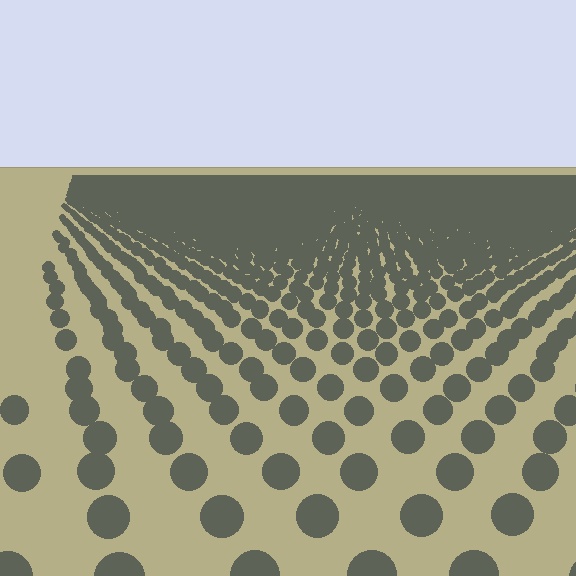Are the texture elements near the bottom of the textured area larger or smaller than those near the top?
Larger. Near the bottom, elements are closer to the viewer and appear at a bigger on-screen size.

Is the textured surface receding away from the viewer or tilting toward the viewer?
The surface is receding away from the viewer. Texture elements get smaller and denser toward the top.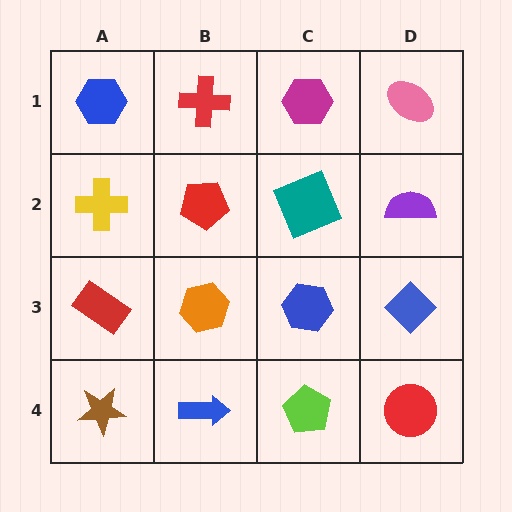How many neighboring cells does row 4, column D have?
2.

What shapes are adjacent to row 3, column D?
A purple semicircle (row 2, column D), a red circle (row 4, column D), a blue hexagon (row 3, column C).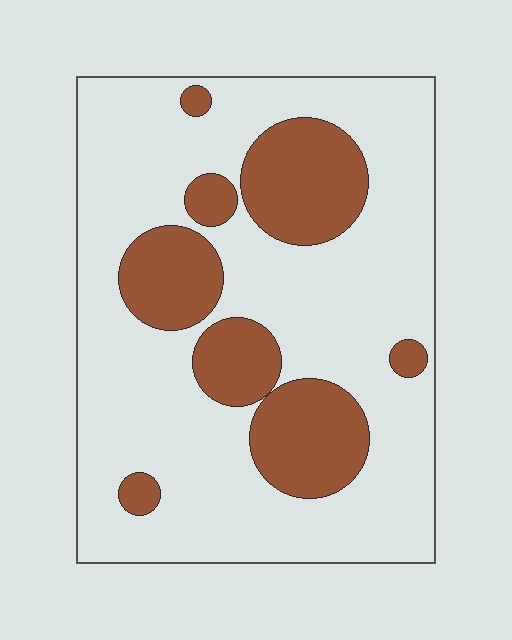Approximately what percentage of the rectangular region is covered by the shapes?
Approximately 25%.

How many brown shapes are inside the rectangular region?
8.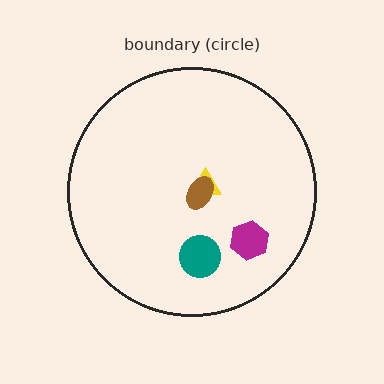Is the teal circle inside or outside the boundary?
Inside.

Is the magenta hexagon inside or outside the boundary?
Inside.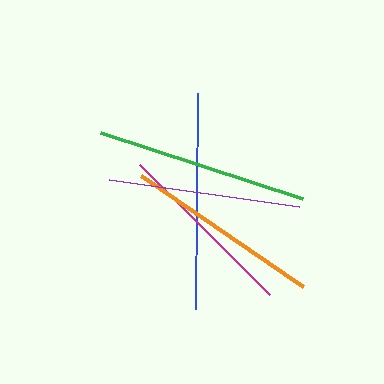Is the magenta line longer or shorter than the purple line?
The purple line is longer than the magenta line.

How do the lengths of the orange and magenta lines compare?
The orange and magenta lines are approximately the same length.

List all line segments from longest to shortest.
From longest to shortest: blue, green, orange, purple, magenta.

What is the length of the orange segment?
The orange segment is approximately 197 pixels long.